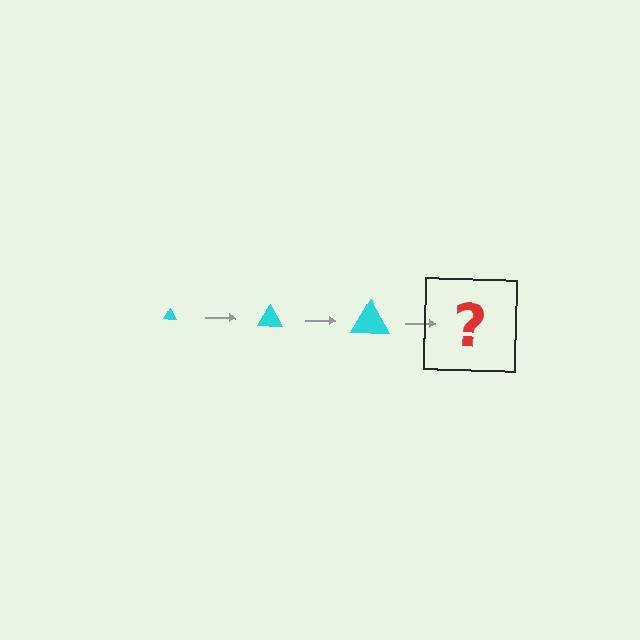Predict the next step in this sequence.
The next step is a cyan triangle, larger than the previous one.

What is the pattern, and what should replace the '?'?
The pattern is that the triangle gets progressively larger each step. The '?' should be a cyan triangle, larger than the previous one.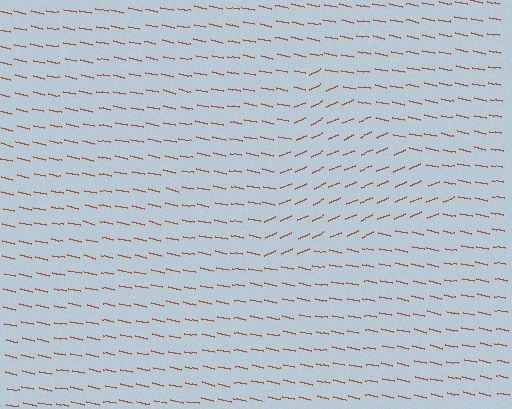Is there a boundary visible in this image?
Yes, there is a texture boundary formed by a change in line orientation.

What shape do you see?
I see a triangle.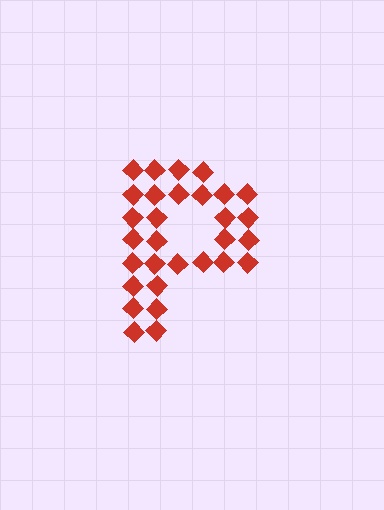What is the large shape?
The large shape is the letter P.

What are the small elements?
The small elements are diamonds.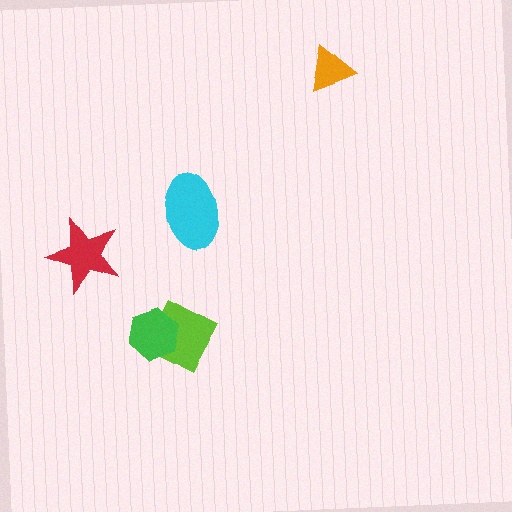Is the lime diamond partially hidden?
Yes, it is partially covered by another shape.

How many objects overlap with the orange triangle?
0 objects overlap with the orange triangle.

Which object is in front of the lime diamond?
The green hexagon is in front of the lime diamond.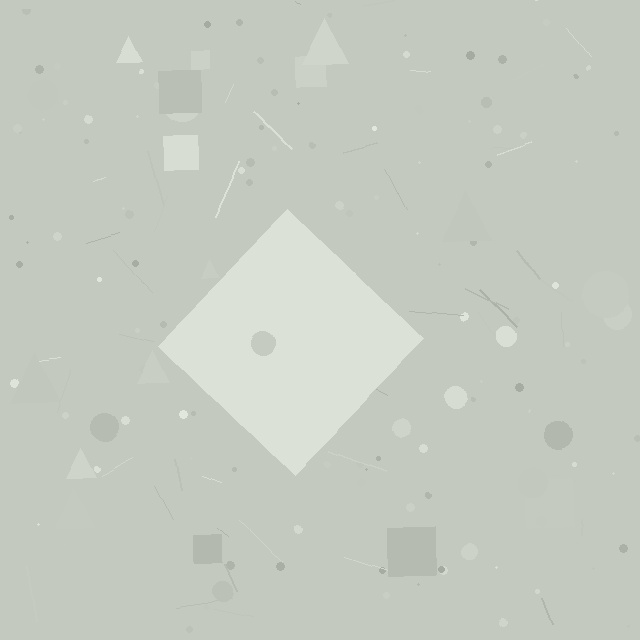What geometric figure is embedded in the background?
A diamond is embedded in the background.